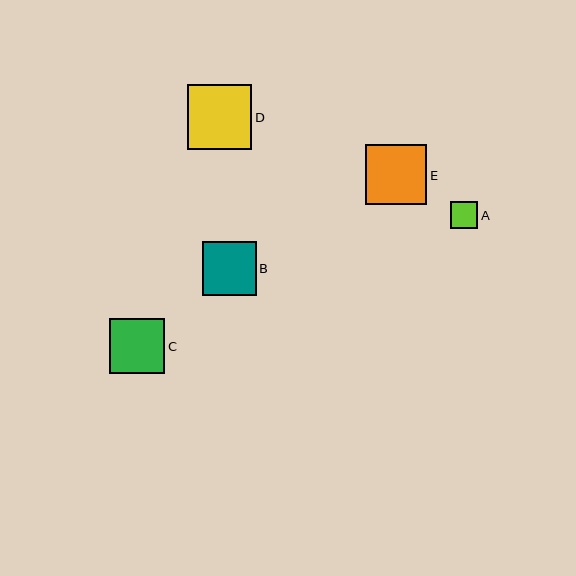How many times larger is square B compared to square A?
Square B is approximately 2.0 times the size of square A.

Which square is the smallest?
Square A is the smallest with a size of approximately 27 pixels.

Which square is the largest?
Square D is the largest with a size of approximately 64 pixels.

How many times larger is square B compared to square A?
Square B is approximately 2.0 times the size of square A.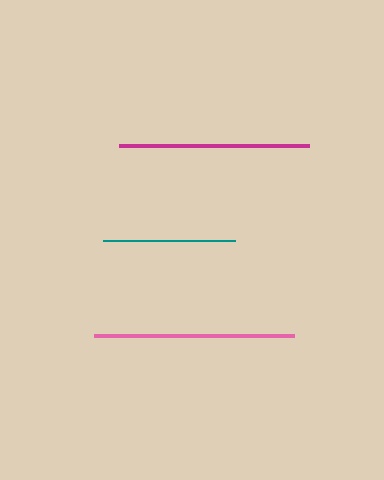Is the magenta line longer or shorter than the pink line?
The pink line is longer than the magenta line.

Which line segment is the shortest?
The teal line is the shortest at approximately 132 pixels.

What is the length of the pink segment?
The pink segment is approximately 199 pixels long.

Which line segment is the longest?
The pink line is the longest at approximately 199 pixels.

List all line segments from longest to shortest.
From longest to shortest: pink, magenta, teal.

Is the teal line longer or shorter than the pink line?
The pink line is longer than the teal line.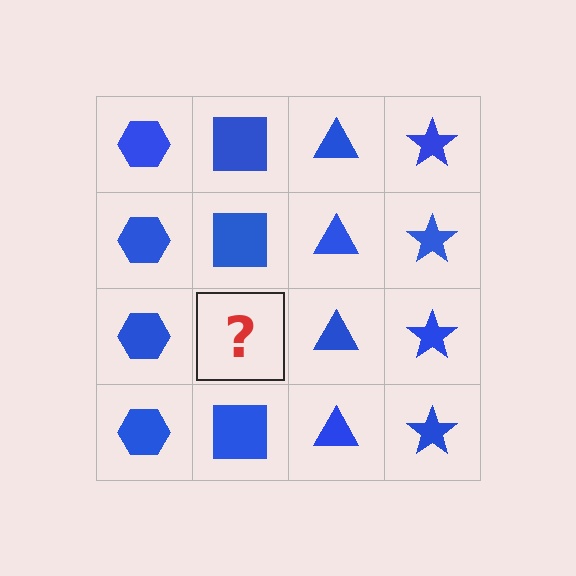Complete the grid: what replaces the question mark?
The question mark should be replaced with a blue square.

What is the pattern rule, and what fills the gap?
The rule is that each column has a consistent shape. The gap should be filled with a blue square.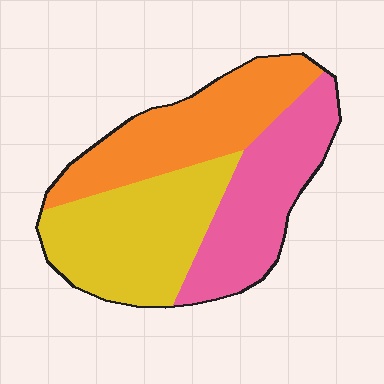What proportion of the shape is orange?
Orange takes up about one third (1/3) of the shape.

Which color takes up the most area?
Yellow, at roughly 35%.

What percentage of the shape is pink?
Pink covers around 30% of the shape.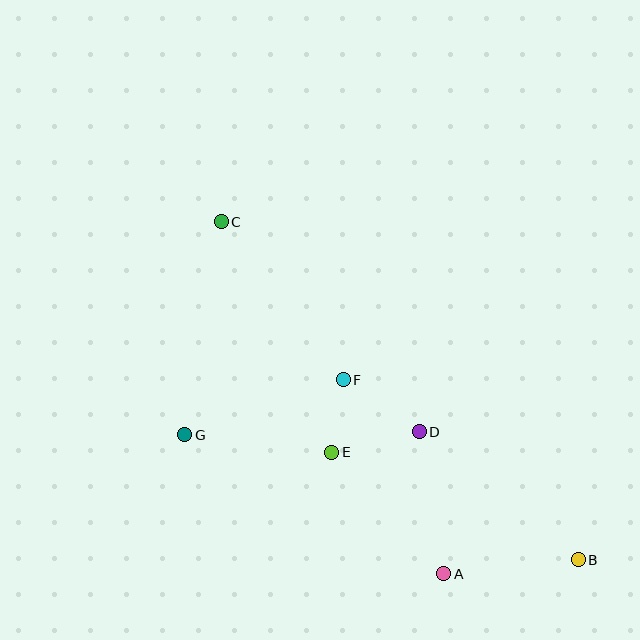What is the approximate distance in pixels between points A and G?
The distance between A and G is approximately 294 pixels.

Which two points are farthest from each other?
Points B and C are farthest from each other.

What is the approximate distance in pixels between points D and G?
The distance between D and G is approximately 235 pixels.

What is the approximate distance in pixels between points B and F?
The distance between B and F is approximately 296 pixels.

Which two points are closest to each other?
Points E and F are closest to each other.